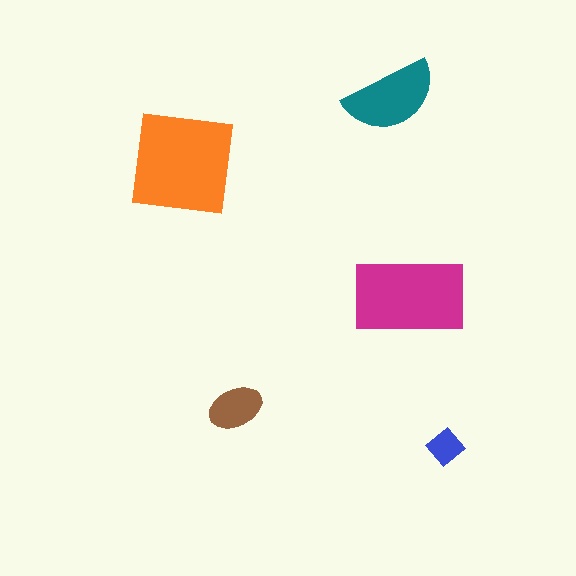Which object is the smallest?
The blue diamond.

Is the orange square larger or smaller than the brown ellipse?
Larger.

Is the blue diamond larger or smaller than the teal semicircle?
Smaller.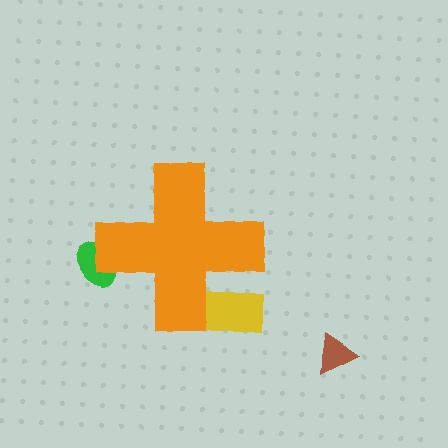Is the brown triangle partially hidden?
No, the brown triangle is fully visible.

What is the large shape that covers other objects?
An orange cross.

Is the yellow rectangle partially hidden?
Yes, the yellow rectangle is partially hidden behind the orange cross.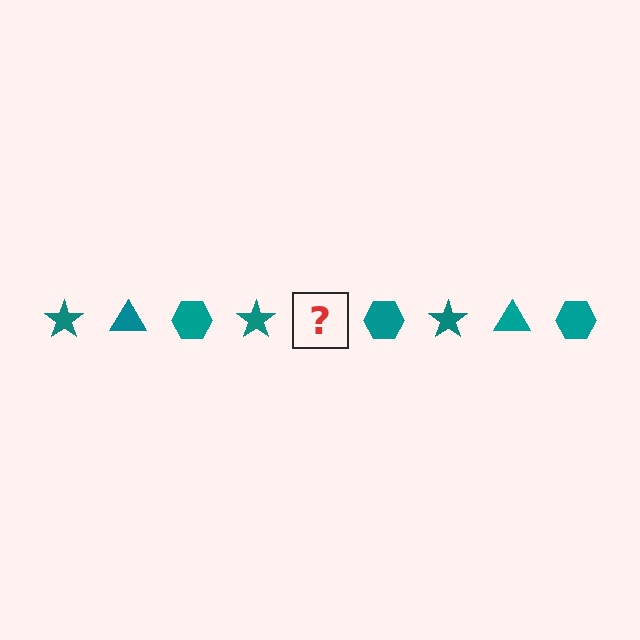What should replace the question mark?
The question mark should be replaced with a teal triangle.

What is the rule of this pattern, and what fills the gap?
The rule is that the pattern cycles through star, triangle, hexagon shapes in teal. The gap should be filled with a teal triangle.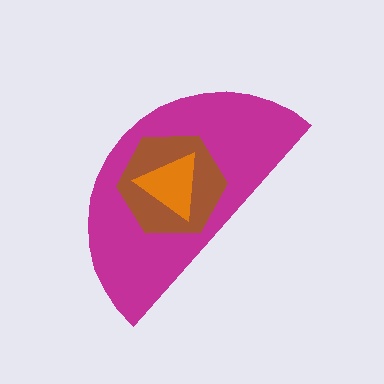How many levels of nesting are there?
3.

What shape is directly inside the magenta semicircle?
The brown hexagon.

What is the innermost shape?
The orange triangle.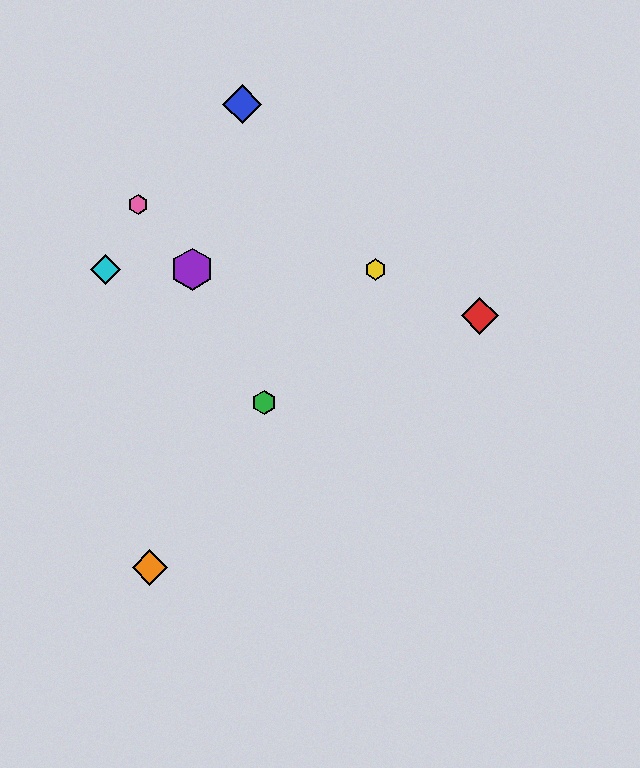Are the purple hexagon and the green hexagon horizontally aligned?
No, the purple hexagon is at y≈269 and the green hexagon is at y≈403.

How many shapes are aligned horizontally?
3 shapes (the yellow hexagon, the purple hexagon, the cyan diamond) are aligned horizontally.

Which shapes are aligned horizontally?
The yellow hexagon, the purple hexagon, the cyan diamond are aligned horizontally.